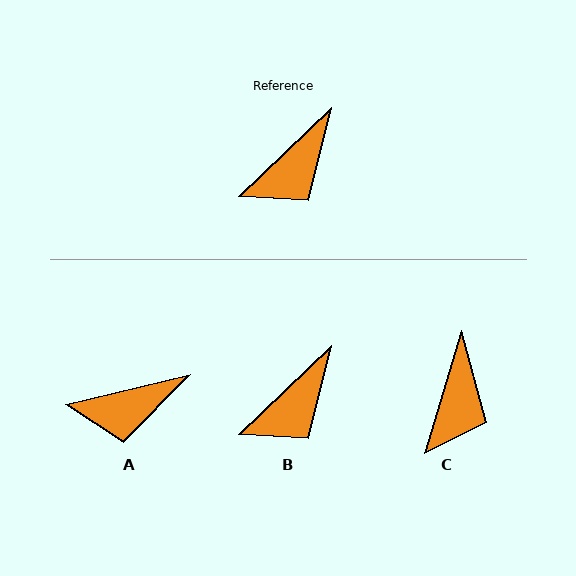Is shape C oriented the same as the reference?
No, it is off by about 29 degrees.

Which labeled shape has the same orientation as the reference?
B.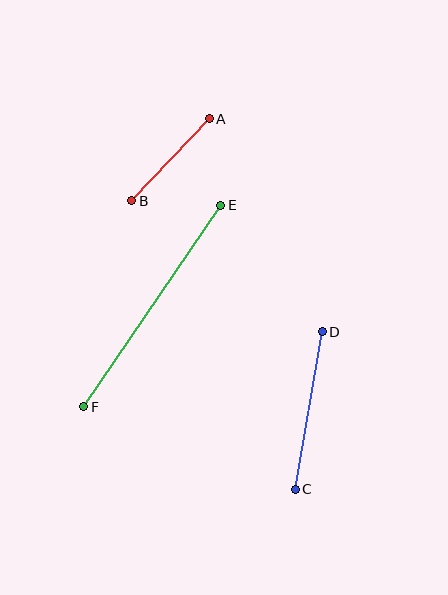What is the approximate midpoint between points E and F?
The midpoint is at approximately (152, 306) pixels.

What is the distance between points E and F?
The distance is approximately 244 pixels.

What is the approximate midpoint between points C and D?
The midpoint is at approximately (309, 411) pixels.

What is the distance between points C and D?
The distance is approximately 160 pixels.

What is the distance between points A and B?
The distance is approximately 113 pixels.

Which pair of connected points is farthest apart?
Points E and F are farthest apart.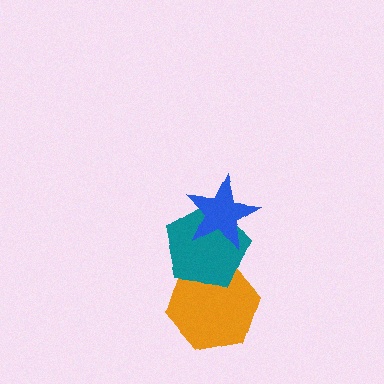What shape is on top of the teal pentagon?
The blue star is on top of the teal pentagon.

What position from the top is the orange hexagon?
The orange hexagon is 3rd from the top.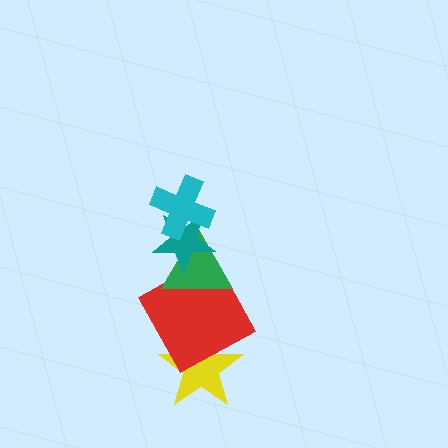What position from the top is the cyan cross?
The cyan cross is 1st from the top.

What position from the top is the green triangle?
The green triangle is 3rd from the top.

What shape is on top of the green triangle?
The teal star is on top of the green triangle.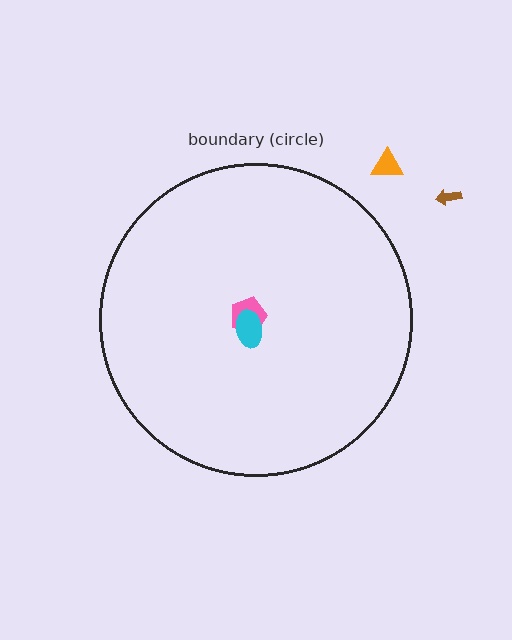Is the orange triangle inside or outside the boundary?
Outside.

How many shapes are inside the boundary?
2 inside, 2 outside.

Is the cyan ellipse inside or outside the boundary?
Inside.